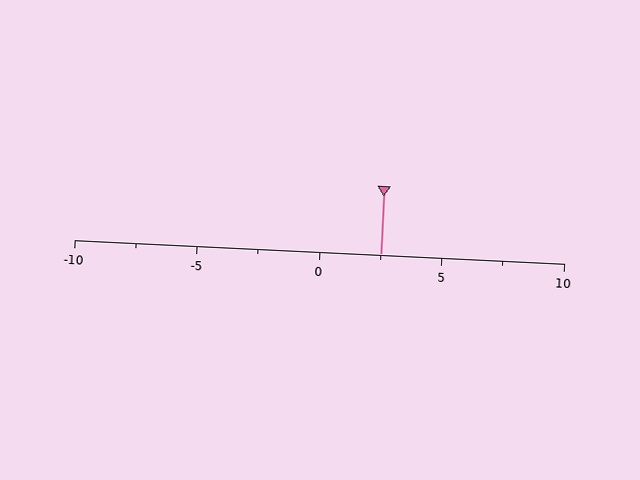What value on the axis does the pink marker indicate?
The marker indicates approximately 2.5.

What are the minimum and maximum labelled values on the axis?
The axis runs from -10 to 10.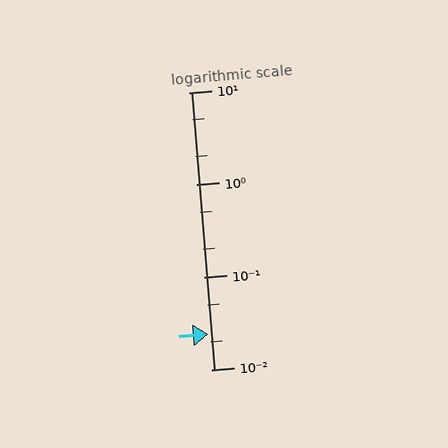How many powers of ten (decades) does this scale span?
The scale spans 3 decades, from 0.01 to 10.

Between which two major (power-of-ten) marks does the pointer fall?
The pointer is between 0.01 and 0.1.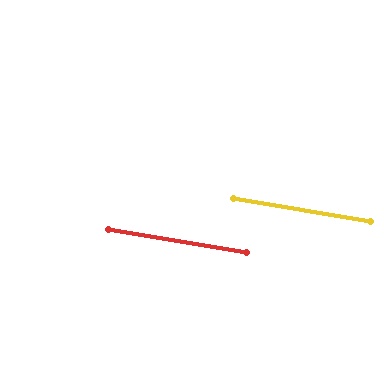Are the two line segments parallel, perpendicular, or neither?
Parallel — their directions differ by only 0.1°.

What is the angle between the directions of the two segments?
Approximately 0 degrees.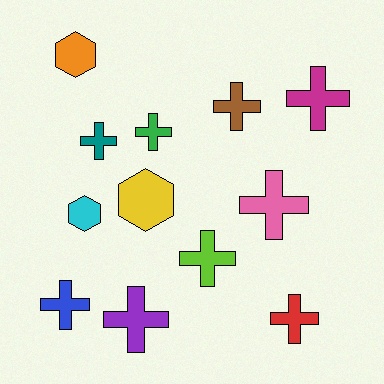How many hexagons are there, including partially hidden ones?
There are 3 hexagons.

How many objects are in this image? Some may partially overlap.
There are 12 objects.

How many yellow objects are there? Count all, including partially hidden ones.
There is 1 yellow object.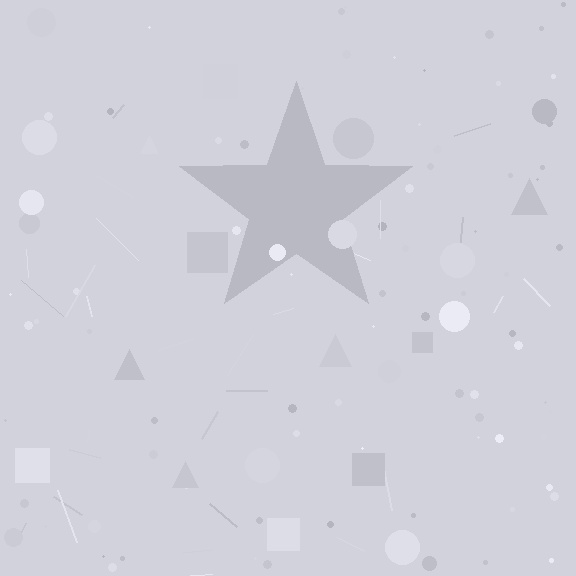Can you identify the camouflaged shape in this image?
The camouflaged shape is a star.